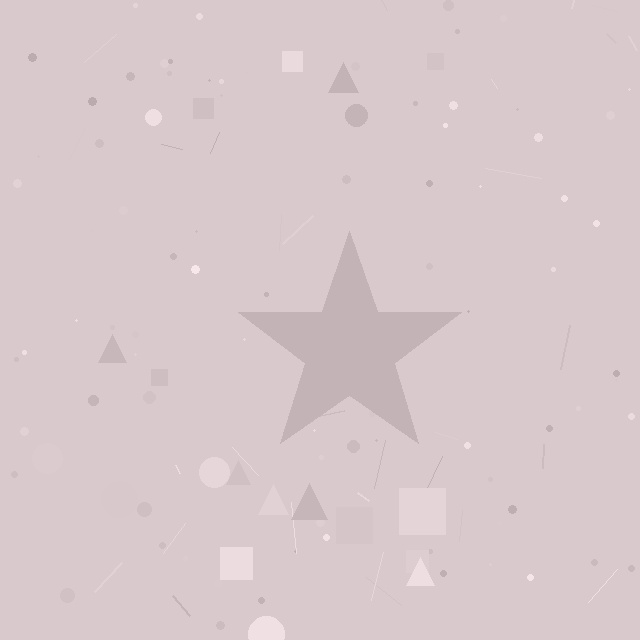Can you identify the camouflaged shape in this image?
The camouflaged shape is a star.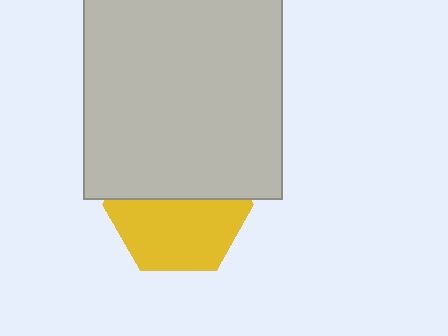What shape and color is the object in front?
The object in front is a light gray rectangle.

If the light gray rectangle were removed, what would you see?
You would see the complete yellow hexagon.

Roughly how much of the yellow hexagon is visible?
About half of it is visible (roughly 56%).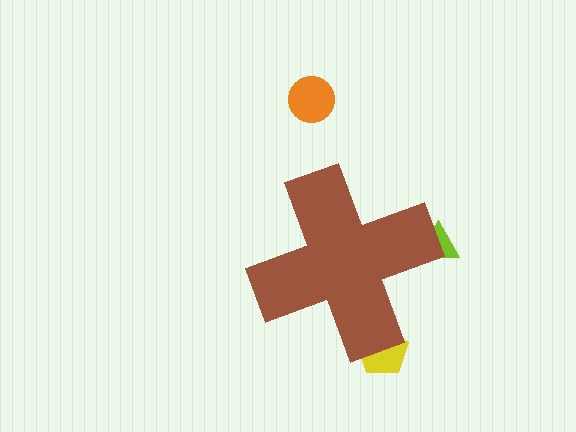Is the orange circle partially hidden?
No, the orange circle is fully visible.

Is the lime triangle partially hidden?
Yes, the lime triangle is partially hidden behind the brown cross.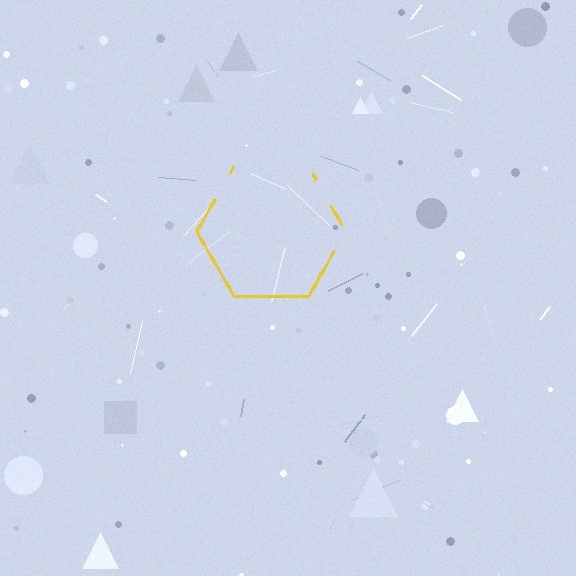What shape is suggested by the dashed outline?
The dashed outline suggests a hexagon.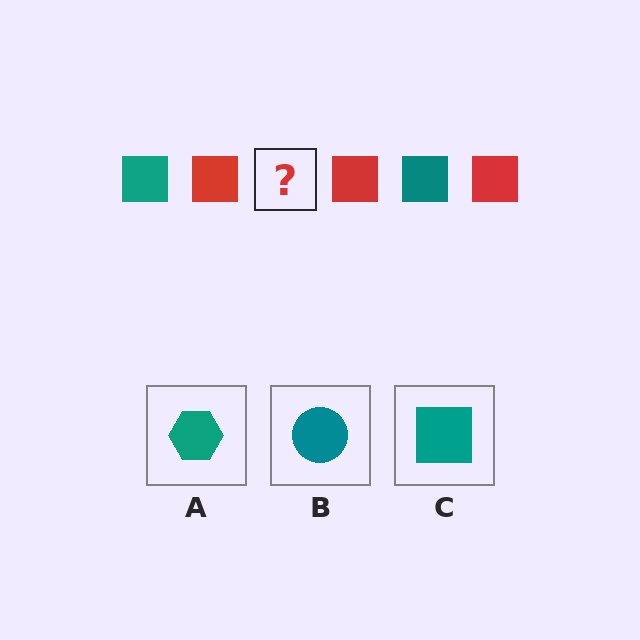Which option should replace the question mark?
Option C.